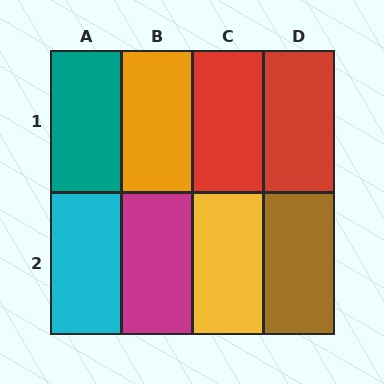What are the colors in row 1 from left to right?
Teal, orange, red, red.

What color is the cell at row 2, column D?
Brown.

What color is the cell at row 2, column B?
Magenta.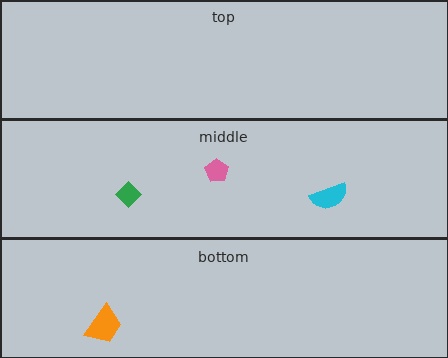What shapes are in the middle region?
The pink pentagon, the cyan semicircle, the green diamond.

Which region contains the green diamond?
The middle region.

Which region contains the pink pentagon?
The middle region.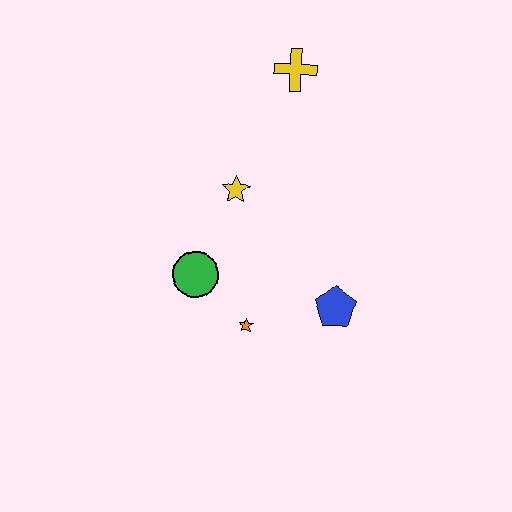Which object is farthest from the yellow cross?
The orange star is farthest from the yellow cross.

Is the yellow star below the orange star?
No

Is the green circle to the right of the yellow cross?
No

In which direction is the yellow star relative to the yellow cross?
The yellow star is below the yellow cross.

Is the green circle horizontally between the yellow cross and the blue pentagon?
No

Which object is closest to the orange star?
The green circle is closest to the orange star.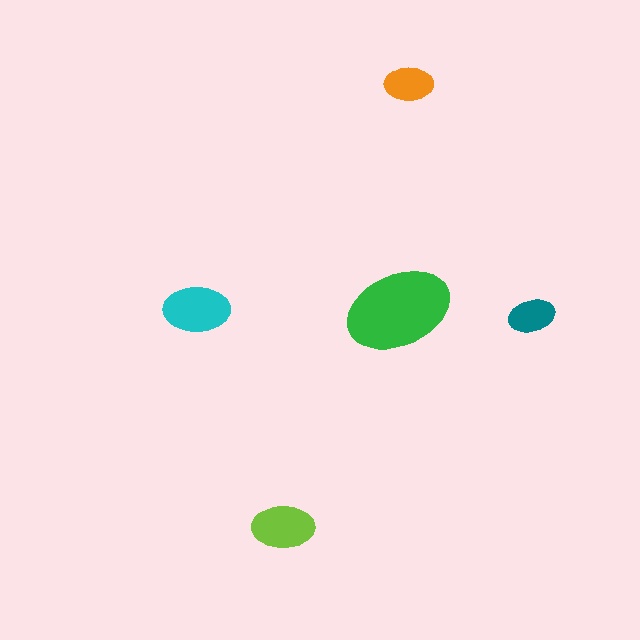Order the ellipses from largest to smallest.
the green one, the cyan one, the lime one, the orange one, the teal one.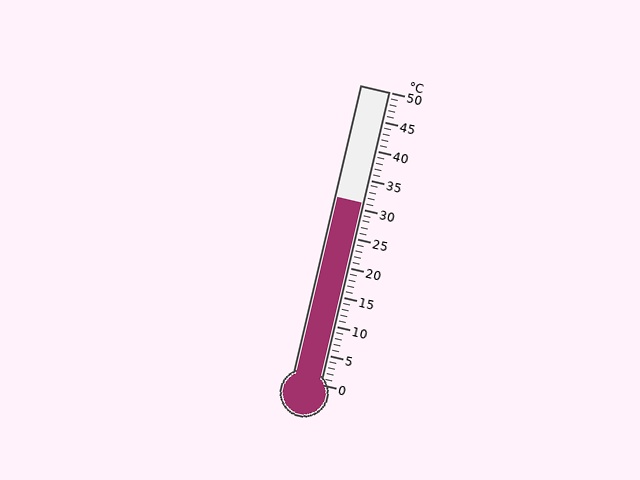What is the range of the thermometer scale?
The thermometer scale ranges from 0°C to 50°C.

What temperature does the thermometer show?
The thermometer shows approximately 31°C.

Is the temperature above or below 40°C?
The temperature is below 40°C.